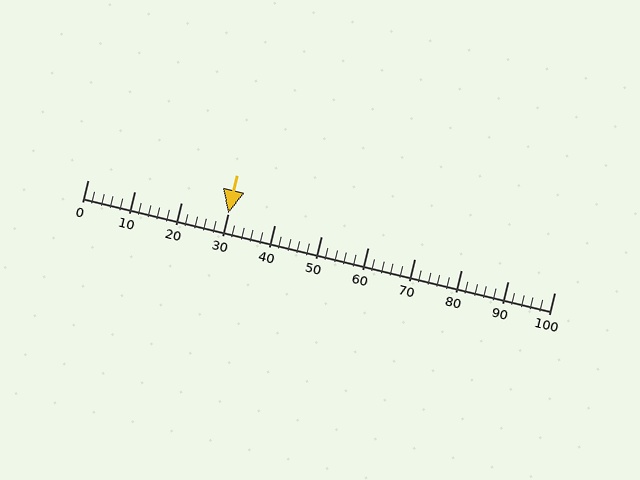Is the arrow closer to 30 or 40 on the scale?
The arrow is closer to 30.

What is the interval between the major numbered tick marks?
The major tick marks are spaced 10 units apart.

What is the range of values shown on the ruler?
The ruler shows values from 0 to 100.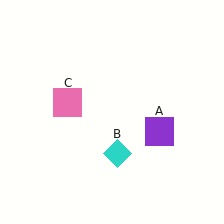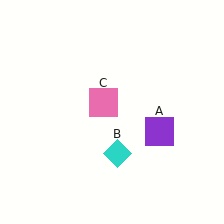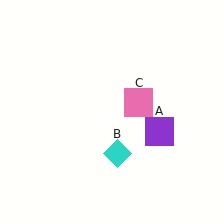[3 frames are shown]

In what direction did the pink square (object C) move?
The pink square (object C) moved right.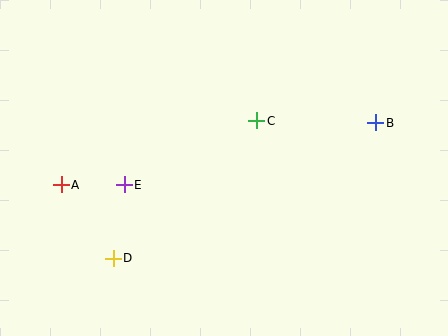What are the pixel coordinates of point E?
Point E is at (124, 185).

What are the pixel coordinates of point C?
Point C is at (257, 121).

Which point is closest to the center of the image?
Point C at (257, 121) is closest to the center.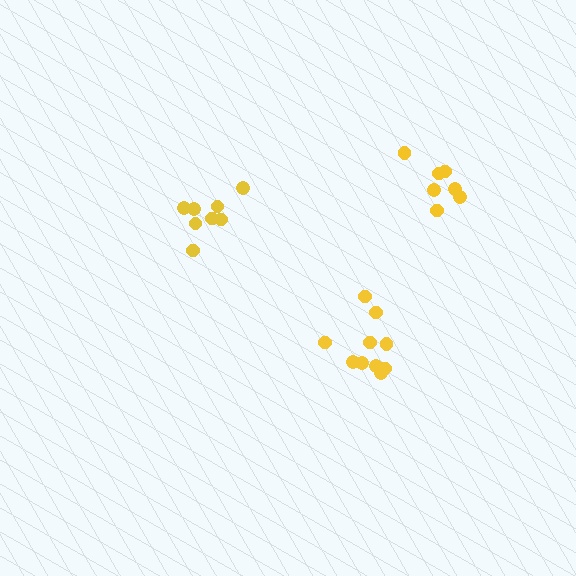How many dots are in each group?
Group 1: 10 dots, Group 2: 7 dots, Group 3: 8 dots (25 total).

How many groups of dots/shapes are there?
There are 3 groups.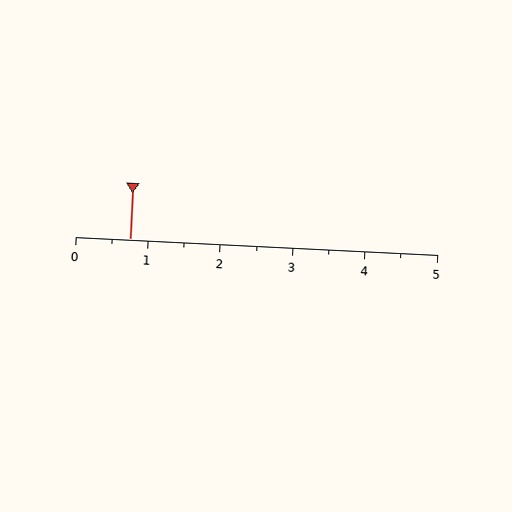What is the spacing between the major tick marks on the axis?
The major ticks are spaced 1 apart.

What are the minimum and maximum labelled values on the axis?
The axis runs from 0 to 5.